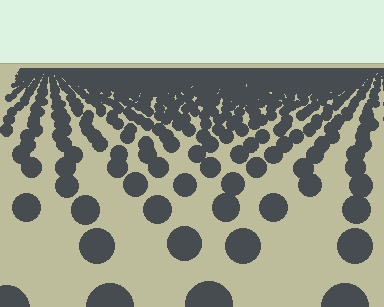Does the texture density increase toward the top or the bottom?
Density increases toward the top.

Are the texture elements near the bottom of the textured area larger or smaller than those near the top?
Larger. Near the bottom, elements are closer to the viewer and appear at a bigger on-screen size.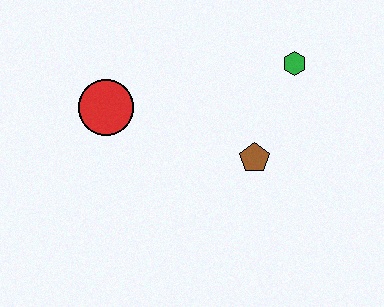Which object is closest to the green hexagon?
The brown pentagon is closest to the green hexagon.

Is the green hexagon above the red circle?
Yes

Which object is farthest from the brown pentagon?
The red circle is farthest from the brown pentagon.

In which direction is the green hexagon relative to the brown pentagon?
The green hexagon is above the brown pentagon.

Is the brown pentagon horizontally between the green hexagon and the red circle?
Yes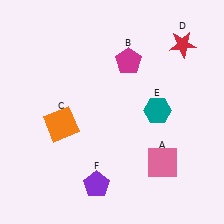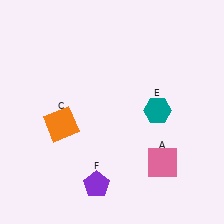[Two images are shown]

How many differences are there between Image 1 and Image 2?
There are 2 differences between the two images.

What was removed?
The magenta pentagon (B), the red star (D) were removed in Image 2.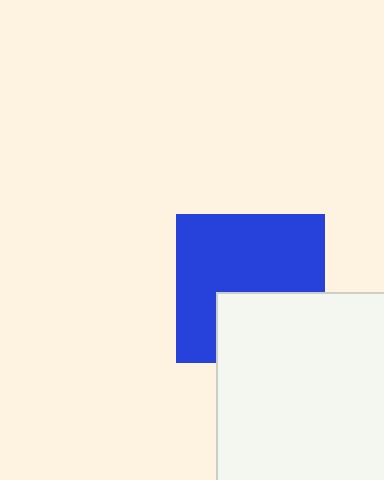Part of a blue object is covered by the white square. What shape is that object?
It is a square.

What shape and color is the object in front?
The object in front is a white square.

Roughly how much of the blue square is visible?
About half of it is visible (roughly 65%).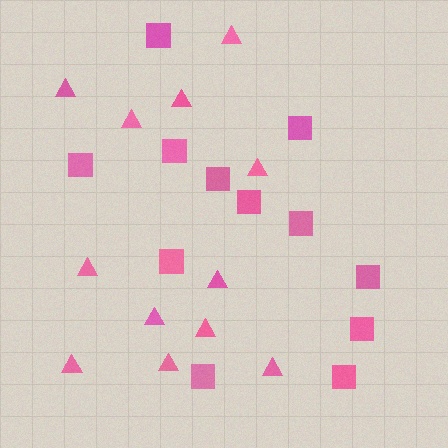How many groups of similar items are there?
There are 2 groups: one group of triangles (12) and one group of squares (12).